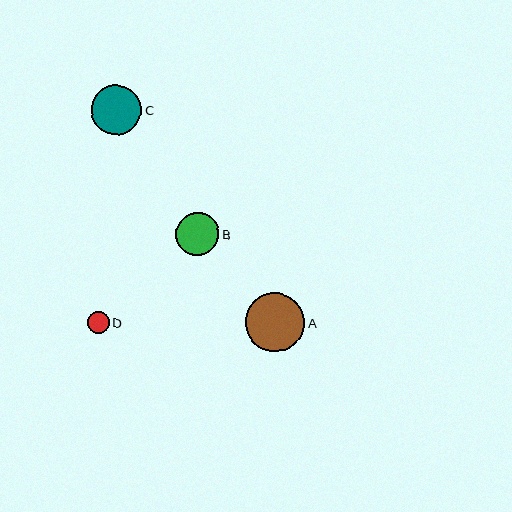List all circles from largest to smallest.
From largest to smallest: A, C, B, D.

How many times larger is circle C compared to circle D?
Circle C is approximately 2.3 times the size of circle D.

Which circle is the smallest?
Circle D is the smallest with a size of approximately 21 pixels.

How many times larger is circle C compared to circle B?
Circle C is approximately 1.2 times the size of circle B.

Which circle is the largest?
Circle A is the largest with a size of approximately 59 pixels.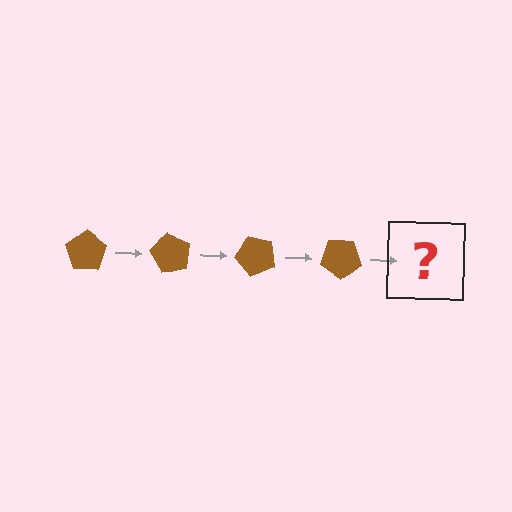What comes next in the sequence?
The next element should be a brown pentagon rotated 240 degrees.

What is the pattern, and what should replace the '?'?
The pattern is that the pentagon rotates 60 degrees each step. The '?' should be a brown pentagon rotated 240 degrees.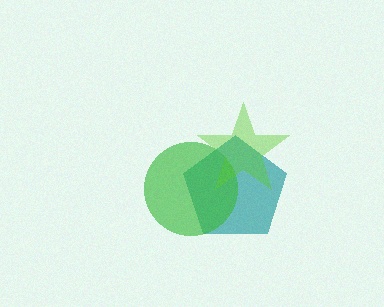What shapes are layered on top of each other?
The layered shapes are: a teal pentagon, a green circle, a lime star.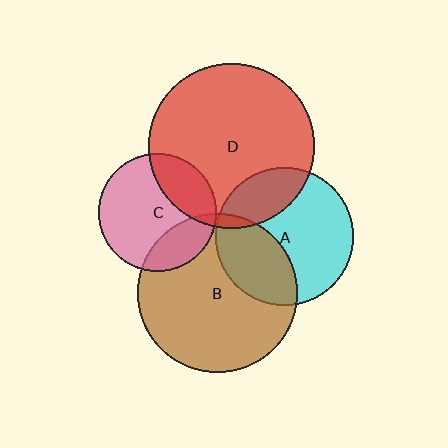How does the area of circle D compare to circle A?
Approximately 1.4 times.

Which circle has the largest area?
Circle D (red).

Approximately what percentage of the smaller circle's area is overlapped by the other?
Approximately 5%.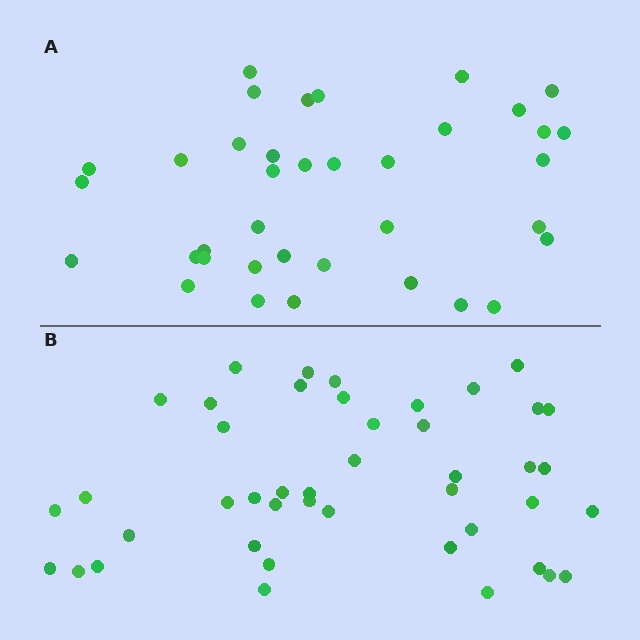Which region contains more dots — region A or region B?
Region B (the bottom region) has more dots.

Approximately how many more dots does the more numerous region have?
Region B has roughly 8 or so more dots than region A.